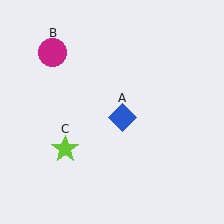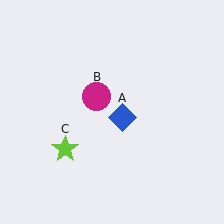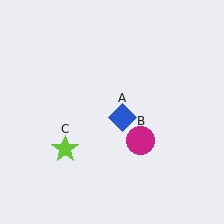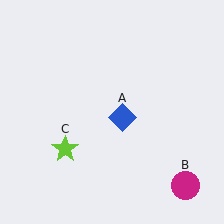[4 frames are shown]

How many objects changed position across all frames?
1 object changed position: magenta circle (object B).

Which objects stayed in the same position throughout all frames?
Blue diamond (object A) and lime star (object C) remained stationary.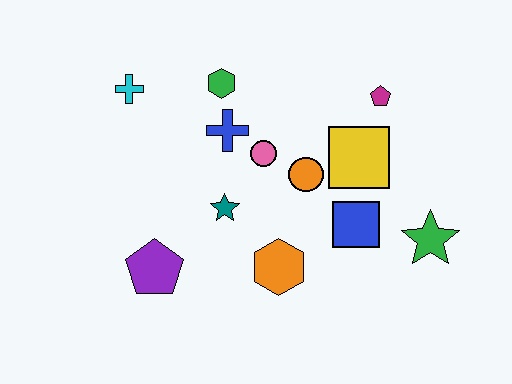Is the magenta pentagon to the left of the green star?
Yes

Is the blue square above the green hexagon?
No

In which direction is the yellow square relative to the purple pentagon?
The yellow square is to the right of the purple pentagon.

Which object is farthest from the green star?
The cyan cross is farthest from the green star.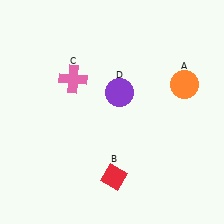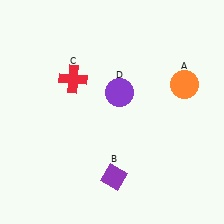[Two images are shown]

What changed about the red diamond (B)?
In Image 1, B is red. In Image 2, it changed to purple.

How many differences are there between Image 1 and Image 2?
There are 2 differences between the two images.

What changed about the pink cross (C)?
In Image 1, C is pink. In Image 2, it changed to red.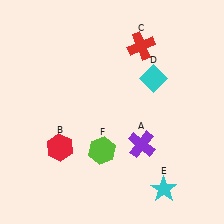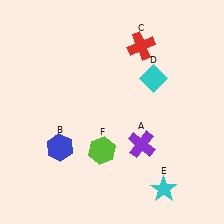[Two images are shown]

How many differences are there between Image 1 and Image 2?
There is 1 difference between the two images.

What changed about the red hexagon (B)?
In Image 1, B is red. In Image 2, it changed to blue.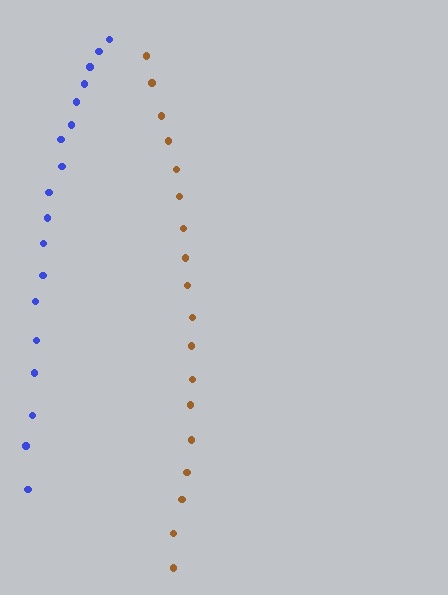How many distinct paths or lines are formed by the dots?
There are 2 distinct paths.